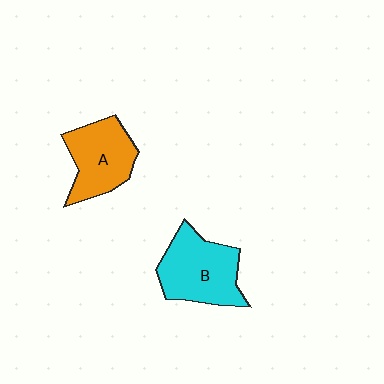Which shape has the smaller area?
Shape A (orange).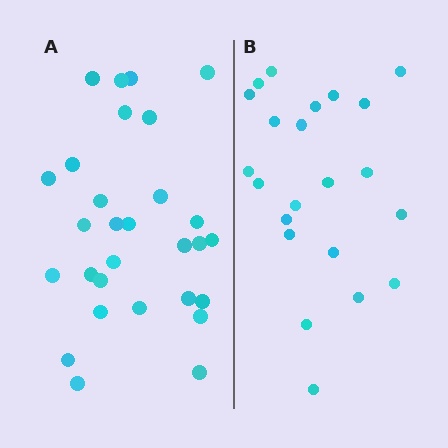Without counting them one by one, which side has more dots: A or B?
Region A (the left region) has more dots.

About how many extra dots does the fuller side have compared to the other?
Region A has roughly 8 or so more dots than region B.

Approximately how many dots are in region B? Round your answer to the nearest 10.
About 20 dots. (The exact count is 22, which rounds to 20.)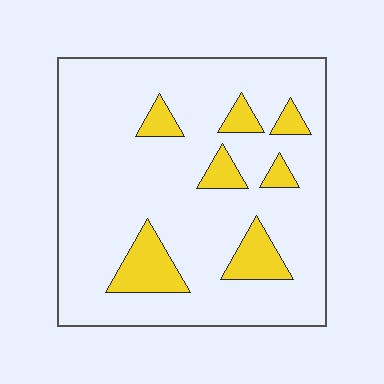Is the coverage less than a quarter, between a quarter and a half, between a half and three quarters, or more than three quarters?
Less than a quarter.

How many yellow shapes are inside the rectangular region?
7.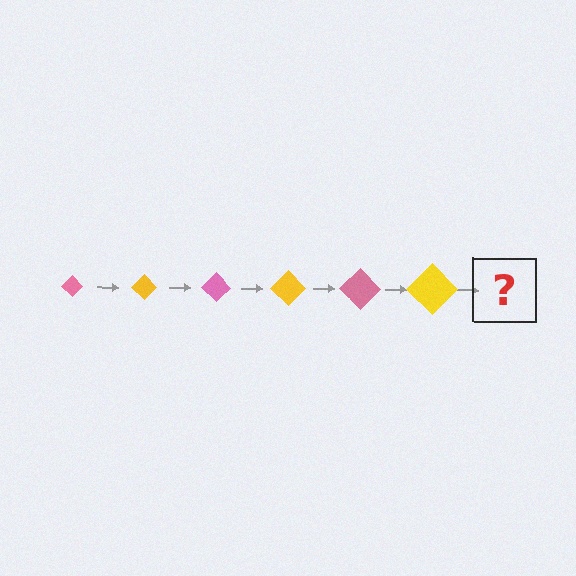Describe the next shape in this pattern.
It should be a pink diamond, larger than the previous one.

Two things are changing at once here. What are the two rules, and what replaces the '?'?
The two rules are that the diamond grows larger each step and the color cycles through pink and yellow. The '?' should be a pink diamond, larger than the previous one.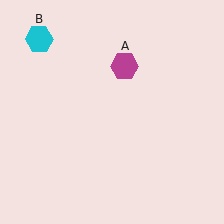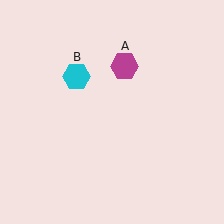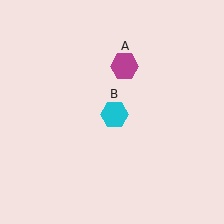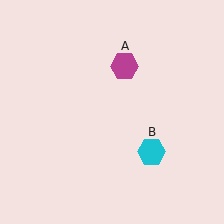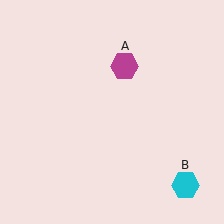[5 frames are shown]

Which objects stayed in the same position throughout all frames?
Magenta hexagon (object A) remained stationary.